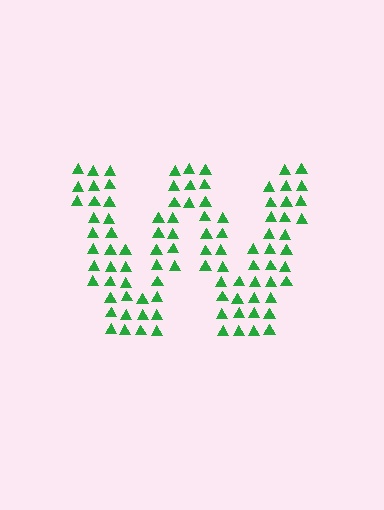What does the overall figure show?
The overall figure shows the letter W.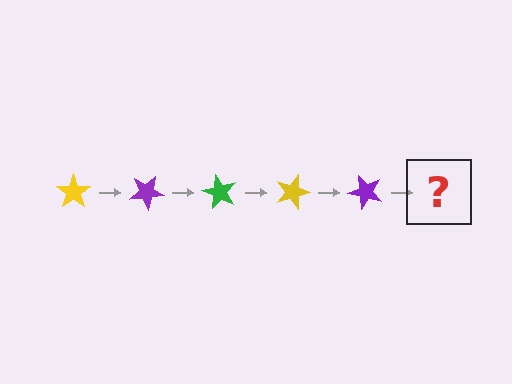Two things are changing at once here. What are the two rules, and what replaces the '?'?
The two rules are that it rotates 30 degrees each step and the color cycles through yellow, purple, and green. The '?' should be a green star, rotated 150 degrees from the start.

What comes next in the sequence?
The next element should be a green star, rotated 150 degrees from the start.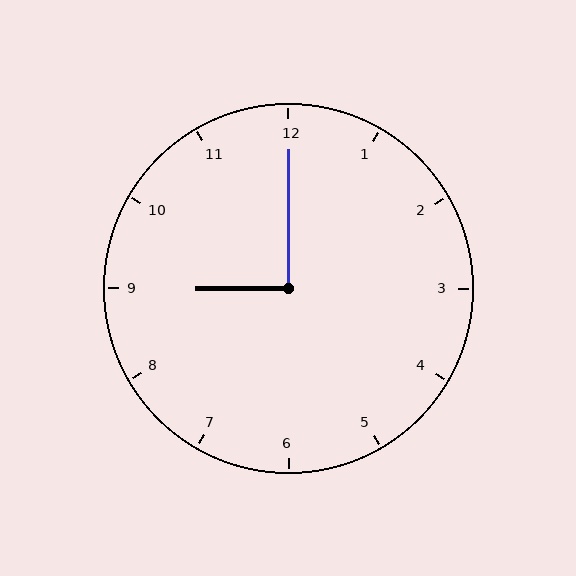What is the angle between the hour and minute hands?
Approximately 90 degrees.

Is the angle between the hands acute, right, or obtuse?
It is right.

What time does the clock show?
9:00.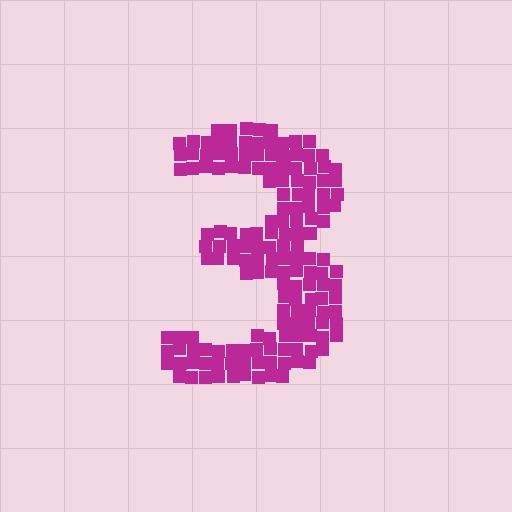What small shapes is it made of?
It is made of small squares.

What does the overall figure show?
The overall figure shows the digit 3.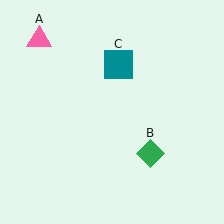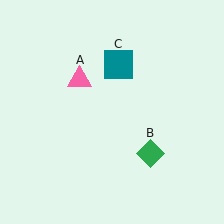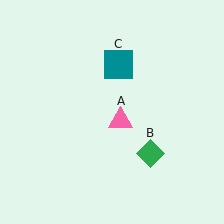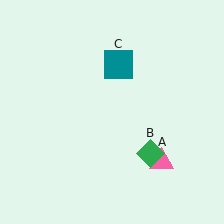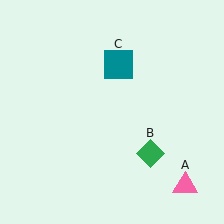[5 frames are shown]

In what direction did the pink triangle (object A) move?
The pink triangle (object A) moved down and to the right.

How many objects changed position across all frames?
1 object changed position: pink triangle (object A).